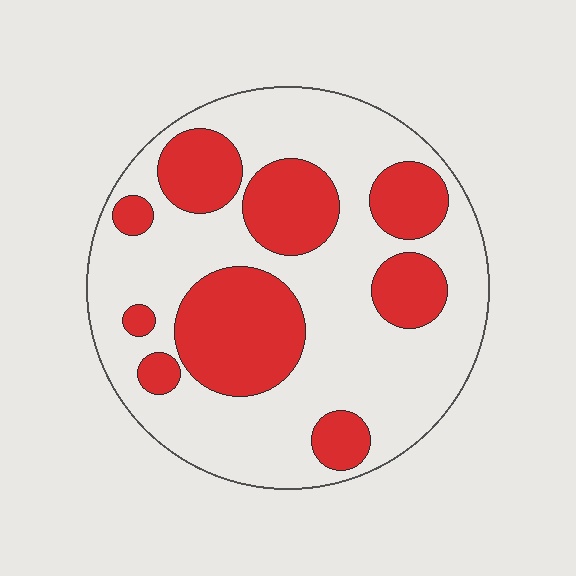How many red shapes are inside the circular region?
9.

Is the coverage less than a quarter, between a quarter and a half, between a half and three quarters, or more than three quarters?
Between a quarter and a half.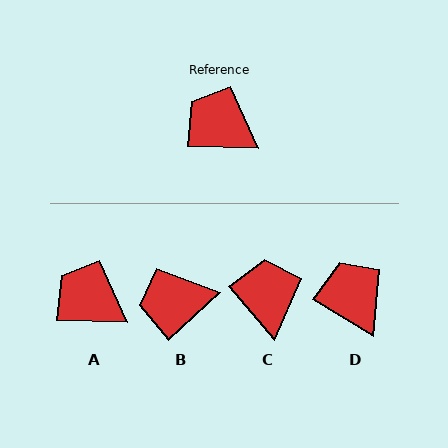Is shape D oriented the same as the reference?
No, it is off by about 29 degrees.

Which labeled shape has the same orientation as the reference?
A.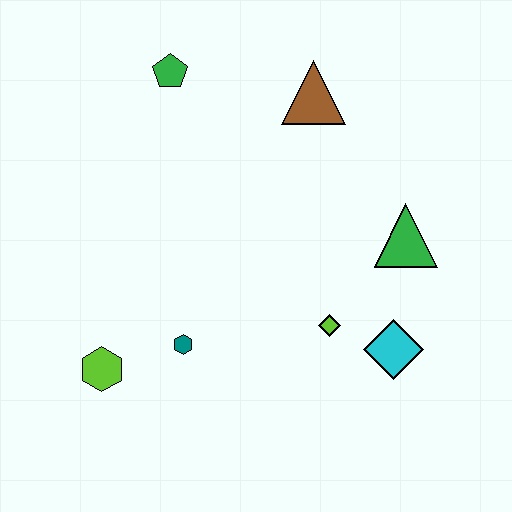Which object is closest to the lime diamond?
The cyan diamond is closest to the lime diamond.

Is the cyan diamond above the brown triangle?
No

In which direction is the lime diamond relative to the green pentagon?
The lime diamond is below the green pentagon.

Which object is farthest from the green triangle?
The lime hexagon is farthest from the green triangle.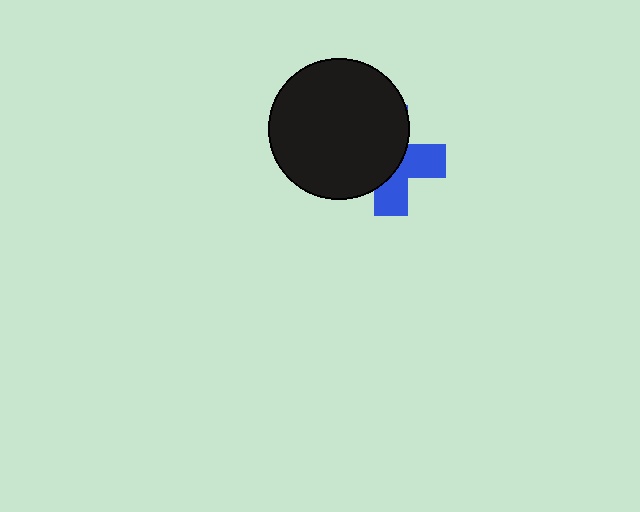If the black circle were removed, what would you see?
You would see the complete blue cross.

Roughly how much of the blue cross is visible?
A small part of it is visible (roughly 42%).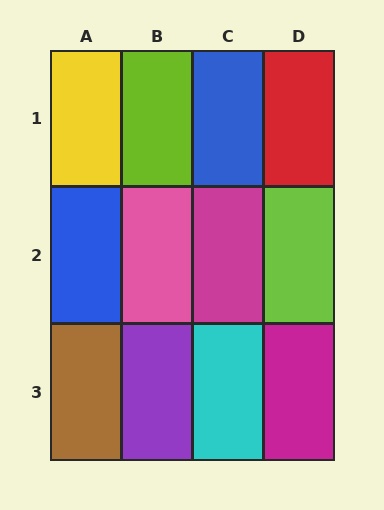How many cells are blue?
2 cells are blue.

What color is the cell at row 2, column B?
Pink.